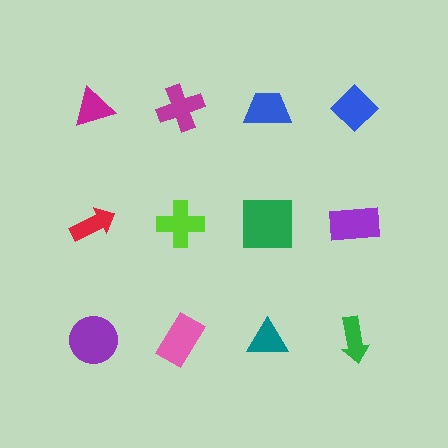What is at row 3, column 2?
A pink rectangle.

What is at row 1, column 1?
A magenta triangle.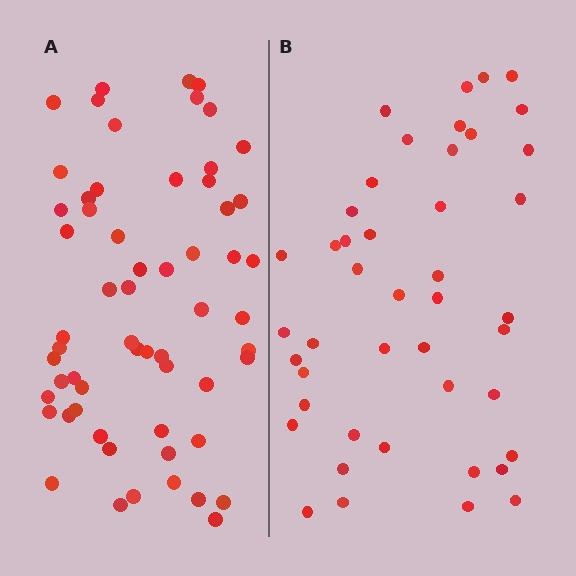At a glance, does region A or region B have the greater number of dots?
Region A (the left region) has more dots.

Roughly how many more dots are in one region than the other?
Region A has approximately 15 more dots than region B.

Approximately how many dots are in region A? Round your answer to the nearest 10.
About 60 dots.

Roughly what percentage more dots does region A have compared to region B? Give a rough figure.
About 35% more.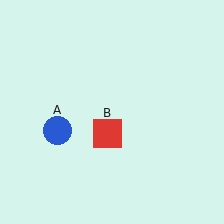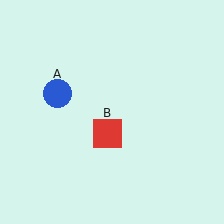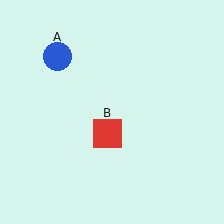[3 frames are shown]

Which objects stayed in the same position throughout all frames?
Red square (object B) remained stationary.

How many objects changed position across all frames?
1 object changed position: blue circle (object A).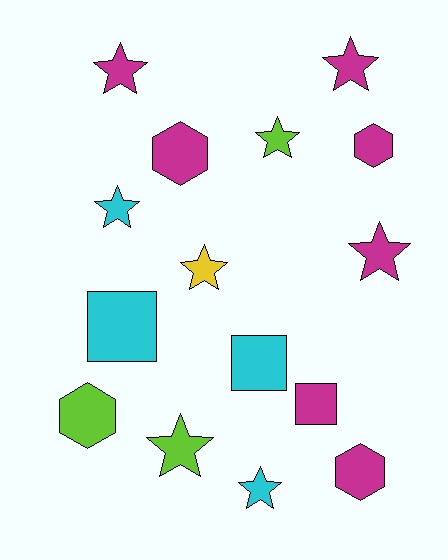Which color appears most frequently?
Magenta, with 7 objects.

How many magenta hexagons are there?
There are 3 magenta hexagons.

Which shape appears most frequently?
Star, with 8 objects.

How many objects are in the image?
There are 15 objects.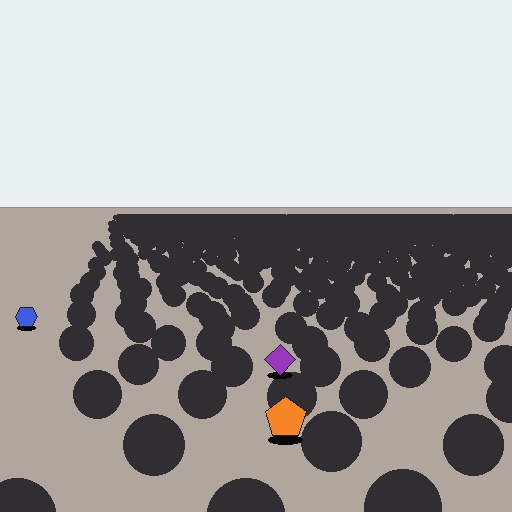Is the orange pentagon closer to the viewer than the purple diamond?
Yes. The orange pentagon is closer — you can tell from the texture gradient: the ground texture is coarser near it.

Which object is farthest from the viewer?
The blue hexagon is farthest from the viewer. It appears smaller and the ground texture around it is denser.